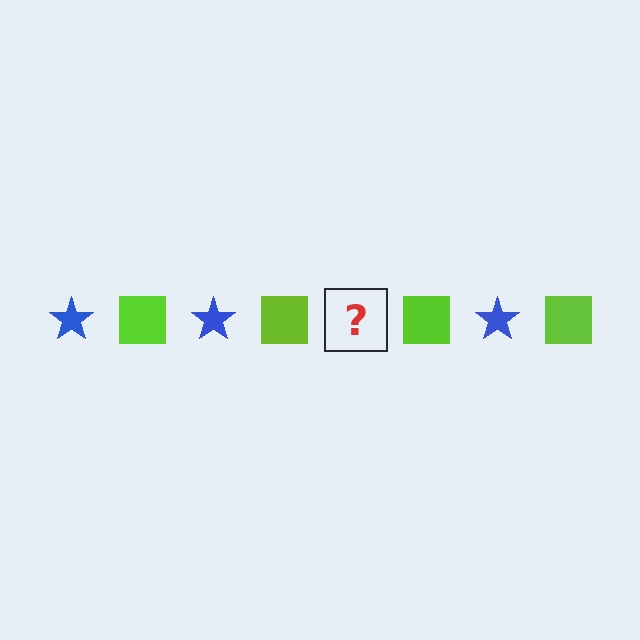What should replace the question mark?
The question mark should be replaced with a blue star.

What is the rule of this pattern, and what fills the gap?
The rule is that the pattern alternates between blue star and lime square. The gap should be filled with a blue star.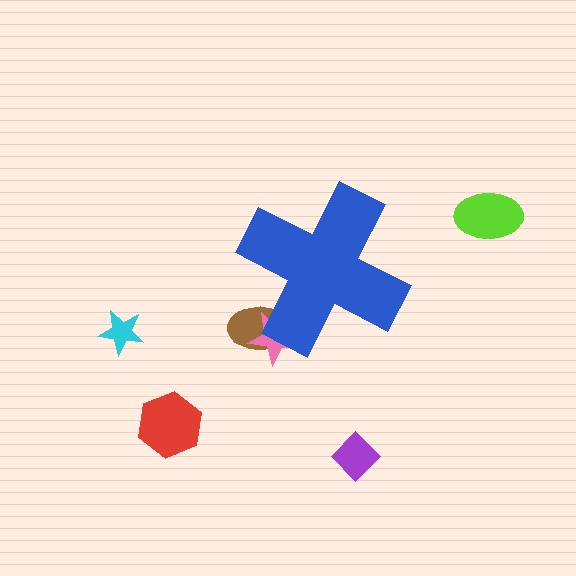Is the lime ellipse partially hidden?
No, the lime ellipse is fully visible.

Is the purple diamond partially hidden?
No, the purple diamond is fully visible.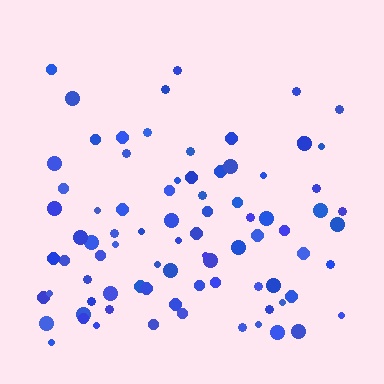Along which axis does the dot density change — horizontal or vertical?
Vertical.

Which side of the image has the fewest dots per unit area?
The top.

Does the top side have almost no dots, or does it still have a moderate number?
Still a moderate number, just noticeably fewer than the bottom.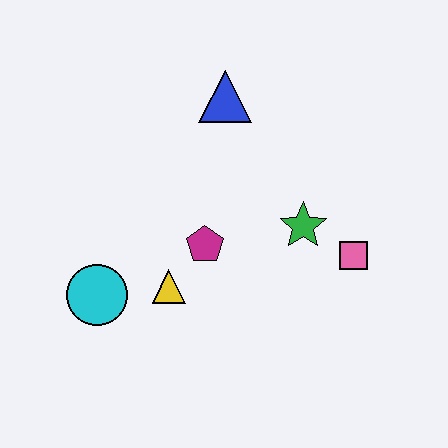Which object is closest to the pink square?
The green star is closest to the pink square.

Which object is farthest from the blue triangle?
The cyan circle is farthest from the blue triangle.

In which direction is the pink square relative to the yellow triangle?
The pink square is to the right of the yellow triangle.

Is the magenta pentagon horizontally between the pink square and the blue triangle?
No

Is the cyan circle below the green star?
Yes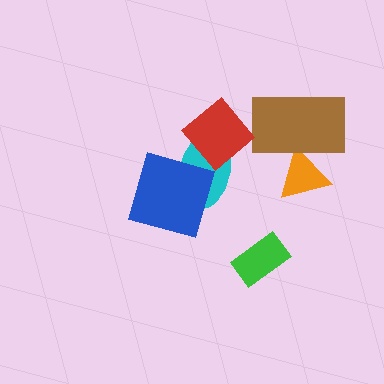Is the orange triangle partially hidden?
Yes, it is partially covered by another shape.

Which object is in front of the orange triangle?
The brown rectangle is in front of the orange triangle.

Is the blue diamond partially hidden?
No, no other shape covers it.